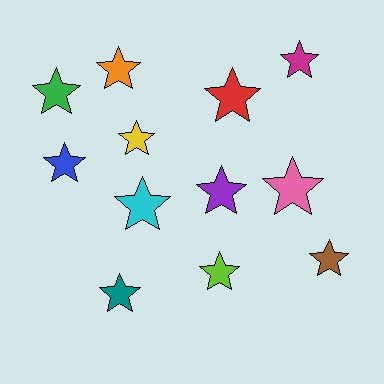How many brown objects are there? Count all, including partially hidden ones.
There is 1 brown object.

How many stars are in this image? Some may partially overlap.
There are 12 stars.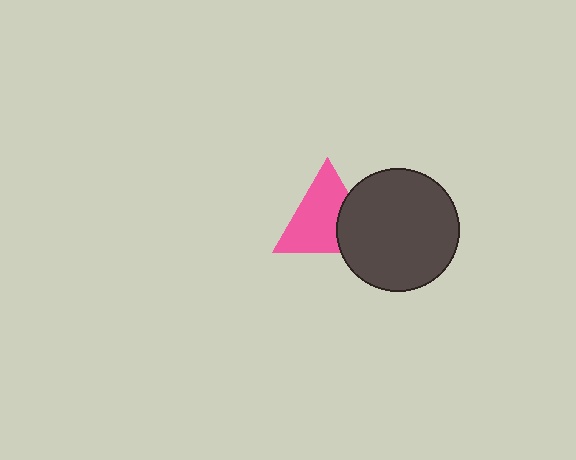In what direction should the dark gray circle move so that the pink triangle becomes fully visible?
The dark gray circle should move right. That is the shortest direction to clear the overlap and leave the pink triangle fully visible.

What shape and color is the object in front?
The object in front is a dark gray circle.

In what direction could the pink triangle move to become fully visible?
The pink triangle could move left. That would shift it out from behind the dark gray circle entirely.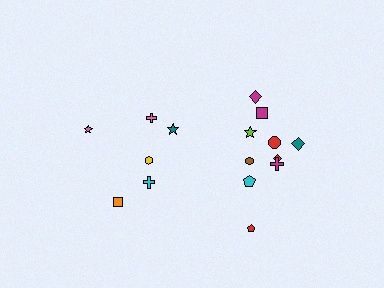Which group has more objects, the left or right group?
The right group.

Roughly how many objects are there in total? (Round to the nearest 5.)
Roughly 15 objects in total.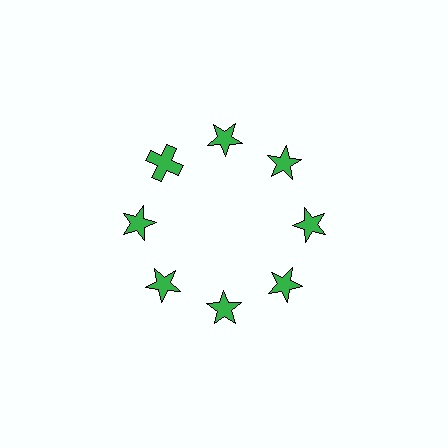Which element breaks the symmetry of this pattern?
The green cross at roughly the 10 o'clock position breaks the symmetry. All other shapes are green stars.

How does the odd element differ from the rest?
It has a different shape: cross instead of star.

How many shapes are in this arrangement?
There are 8 shapes arranged in a ring pattern.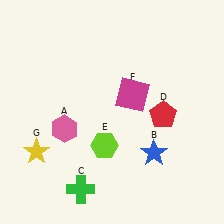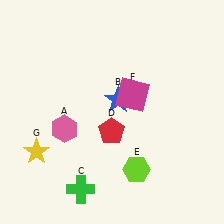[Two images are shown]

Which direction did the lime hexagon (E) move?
The lime hexagon (E) moved right.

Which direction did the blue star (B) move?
The blue star (B) moved up.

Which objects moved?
The objects that moved are: the blue star (B), the red pentagon (D), the lime hexagon (E).